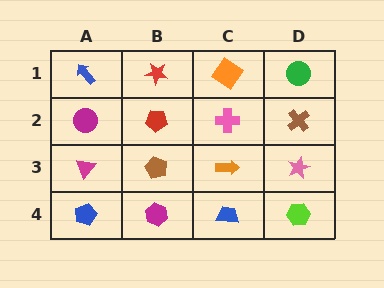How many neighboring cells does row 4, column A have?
2.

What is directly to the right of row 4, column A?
A magenta hexagon.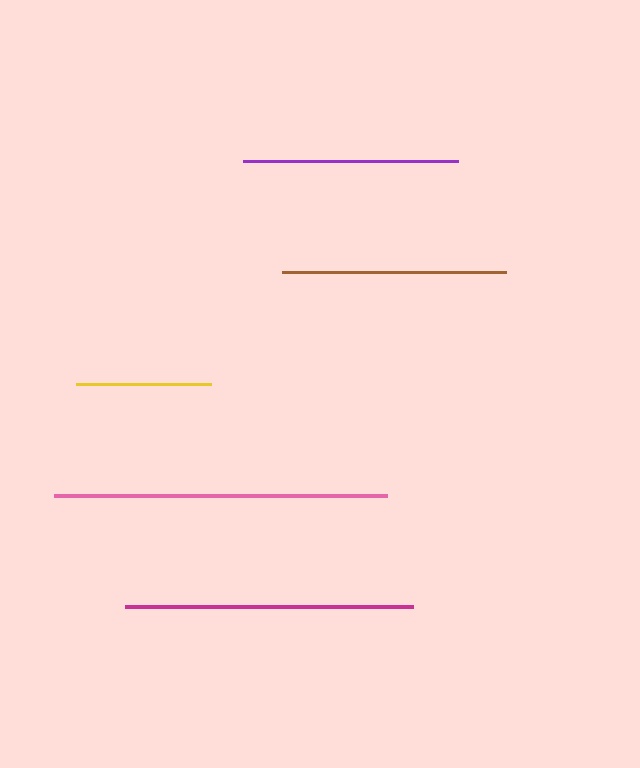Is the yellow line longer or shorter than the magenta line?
The magenta line is longer than the yellow line.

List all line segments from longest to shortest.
From longest to shortest: pink, magenta, brown, purple, yellow.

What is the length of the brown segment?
The brown segment is approximately 225 pixels long.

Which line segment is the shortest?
The yellow line is the shortest at approximately 135 pixels.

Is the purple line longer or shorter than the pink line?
The pink line is longer than the purple line.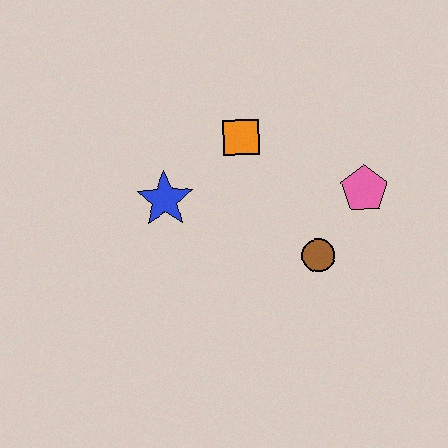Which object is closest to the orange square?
The blue star is closest to the orange square.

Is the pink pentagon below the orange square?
Yes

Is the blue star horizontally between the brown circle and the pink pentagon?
No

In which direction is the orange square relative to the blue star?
The orange square is to the right of the blue star.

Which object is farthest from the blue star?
The pink pentagon is farthest from the blue star.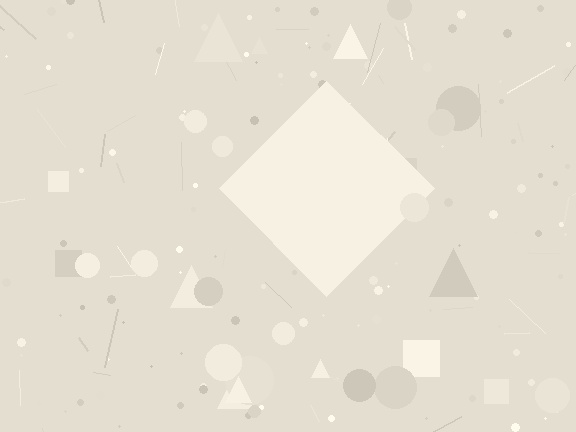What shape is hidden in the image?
A diamond is hidden in the image.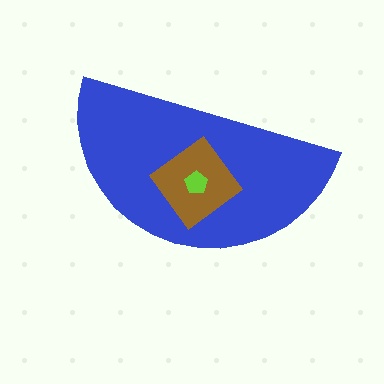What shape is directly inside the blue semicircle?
The brown diamond.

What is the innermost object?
The lime pentagon.